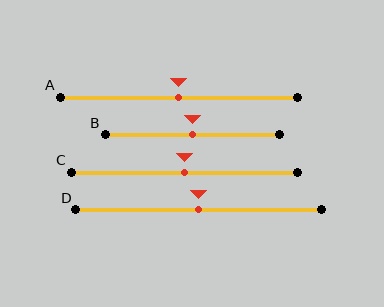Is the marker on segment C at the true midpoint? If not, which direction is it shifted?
Yes, the marker on segment C is at the true midpoint.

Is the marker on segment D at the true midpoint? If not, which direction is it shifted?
Yes, the marker on segment D is at the true midpoint.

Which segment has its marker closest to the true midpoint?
Segment A has its marker closest to the true midpoint.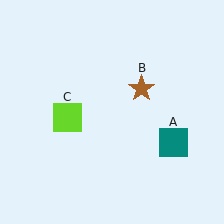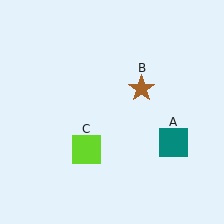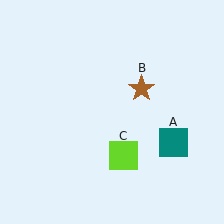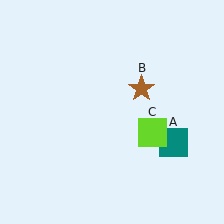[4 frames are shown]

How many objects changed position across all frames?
1 object changed position: lime square (object C).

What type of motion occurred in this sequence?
The lime square (object C) rotated counterclockwise around the center of the scene.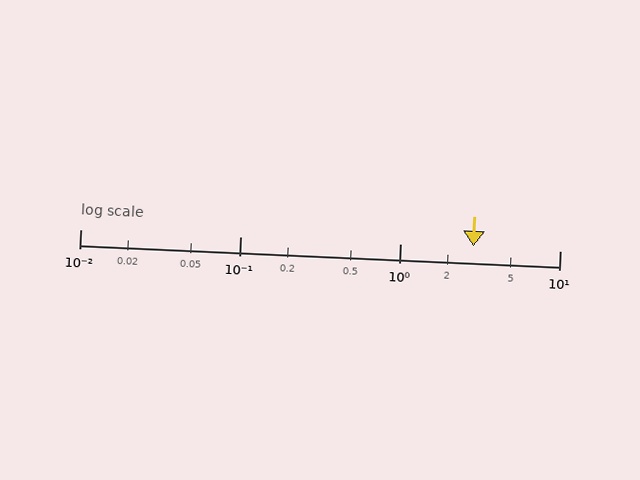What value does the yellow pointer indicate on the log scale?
The pointer indicates approximately 2.9.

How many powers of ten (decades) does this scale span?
The scale spans 3 decades, from 0.01 to 10.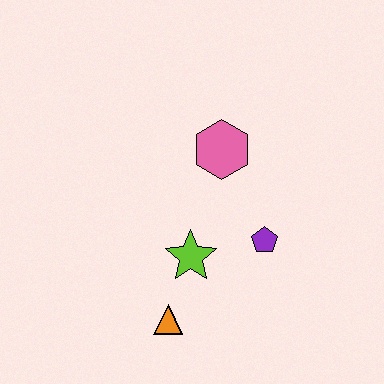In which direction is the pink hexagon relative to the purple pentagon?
The pink hexagon is above the purple pentagon.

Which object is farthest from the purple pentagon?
The orange triangle is farthest from the purple pentagon.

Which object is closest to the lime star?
The orange triangle is closest to the lime star.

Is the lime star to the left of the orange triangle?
No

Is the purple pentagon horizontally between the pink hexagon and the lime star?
No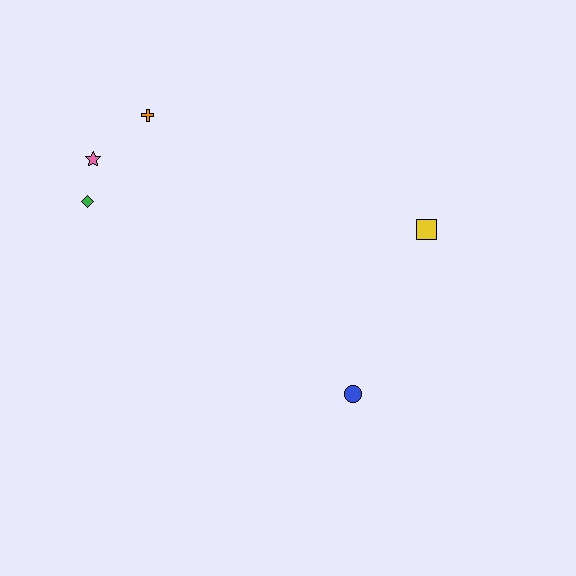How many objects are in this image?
There are 5 objects.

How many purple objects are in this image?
There are no purple objects.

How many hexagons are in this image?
There are no hexagons.